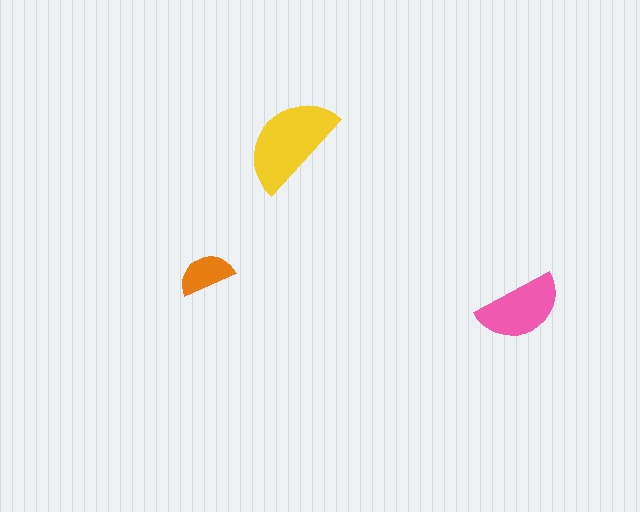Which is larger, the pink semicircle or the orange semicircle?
The pink one.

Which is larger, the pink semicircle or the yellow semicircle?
The yellow one.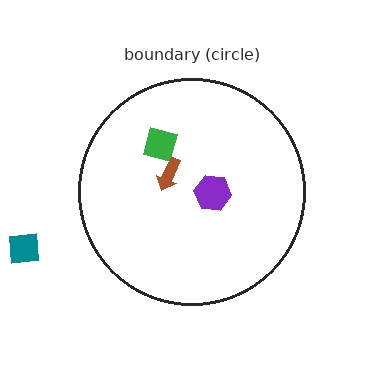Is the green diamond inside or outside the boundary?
Inside.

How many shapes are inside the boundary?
3 inside, 1 outside.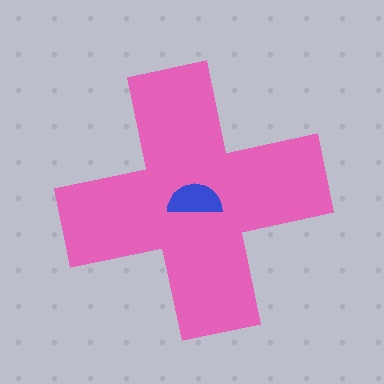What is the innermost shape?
The blue semicircle.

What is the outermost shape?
The pink cross.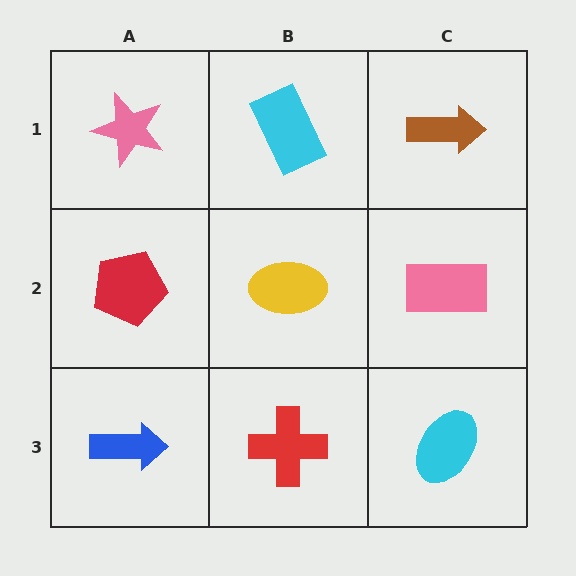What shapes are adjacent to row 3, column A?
A red pentagon (row 2, column A), a red cross (row 3, column B).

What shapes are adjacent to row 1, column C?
A pink rectangle (row 2, column C), a cyan rectangle (row 1, column B).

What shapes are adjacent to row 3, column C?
A pink rectangle (row 2, column C), a red cross (row 3, column B).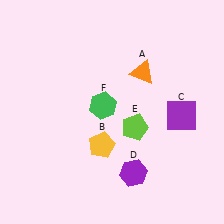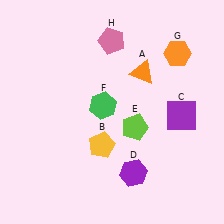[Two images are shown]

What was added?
An orange hexagon (G), a pink pentagon (H) were added in Image 2.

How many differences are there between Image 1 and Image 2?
There are 2 differences between the two images.